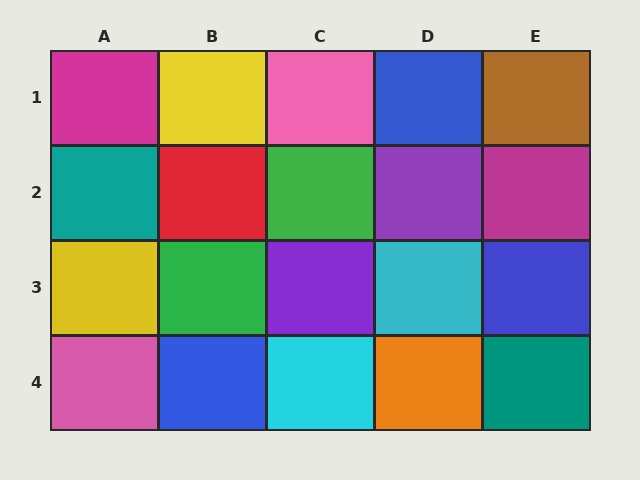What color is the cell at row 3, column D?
Cyan.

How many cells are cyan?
2 cells are cyan.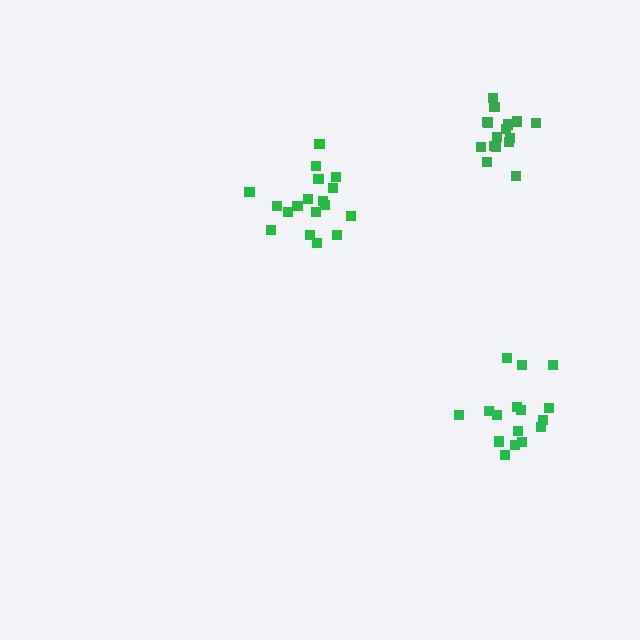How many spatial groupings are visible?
There are 3 spatial groupings.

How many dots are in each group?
Group 1: 16 dots, Group 2: 16 dots, Group 3: 18 dots (50 total).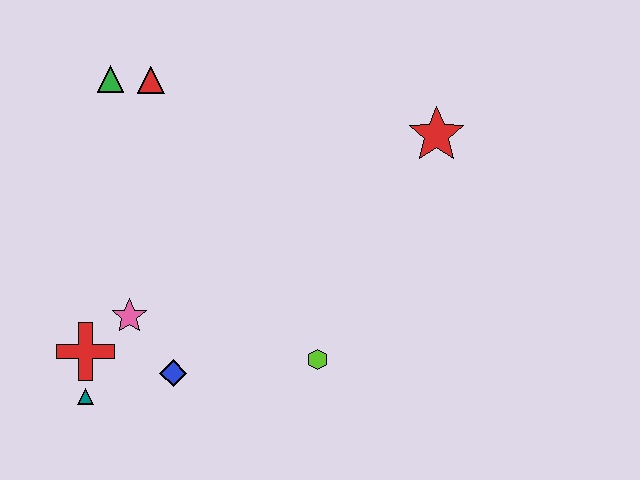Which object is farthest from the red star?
The teal triangle is farthest from the red star.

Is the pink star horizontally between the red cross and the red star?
Yes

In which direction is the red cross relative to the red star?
The red cross is to the left of the red star.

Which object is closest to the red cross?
The teal triangle is closest to the red cross.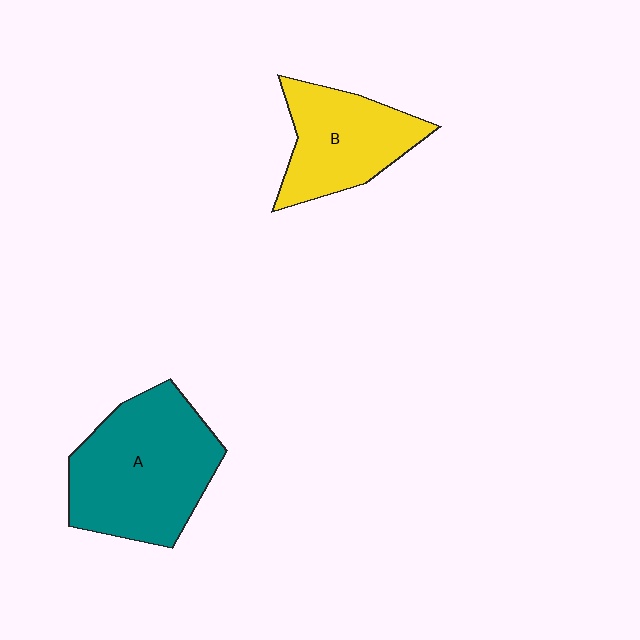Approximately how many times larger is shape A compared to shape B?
Approximately 1.5 times.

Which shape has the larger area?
Shape A (teal).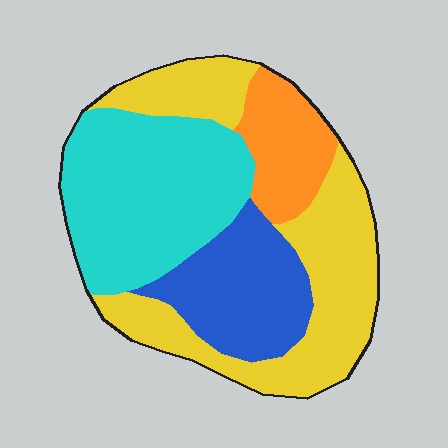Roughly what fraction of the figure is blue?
Blue takes up about one fifth (1/5) of the figure.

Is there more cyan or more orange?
Cyan.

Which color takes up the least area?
Orange, at roughly 10%.